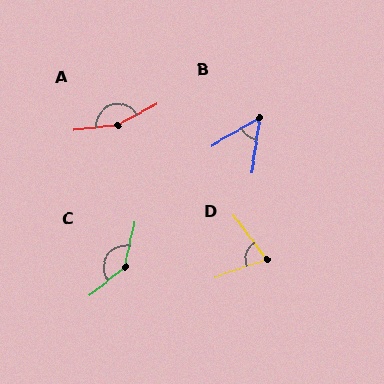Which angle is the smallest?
B, at approximately 52 degrees.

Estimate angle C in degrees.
Approximately 142 degrees.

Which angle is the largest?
A, at approximately 158 degrees.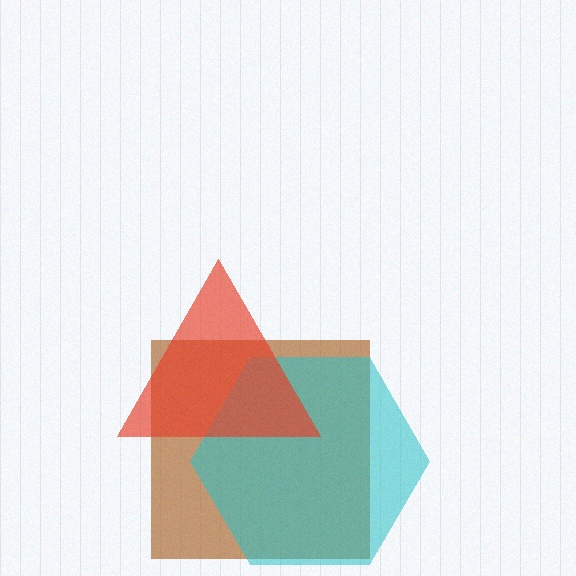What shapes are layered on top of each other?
The layered shapes are: a brown square, a cyan hexagon, a red triangle.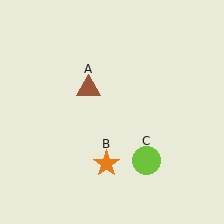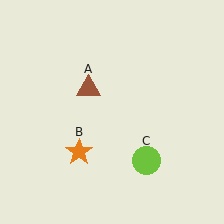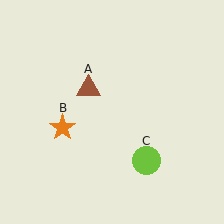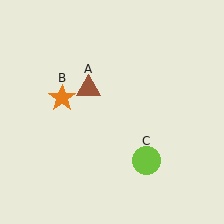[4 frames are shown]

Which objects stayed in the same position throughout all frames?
Brown triangle (object A) and lime circle (object C) remained stationary.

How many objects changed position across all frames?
1 object changed position: orange star (object B).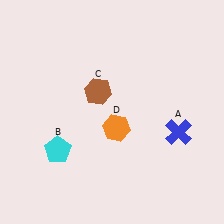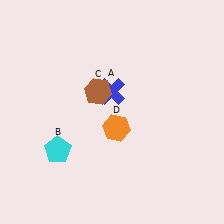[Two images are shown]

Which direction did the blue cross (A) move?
The blue cross (A) moved left.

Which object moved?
The blue cross (A) moved left.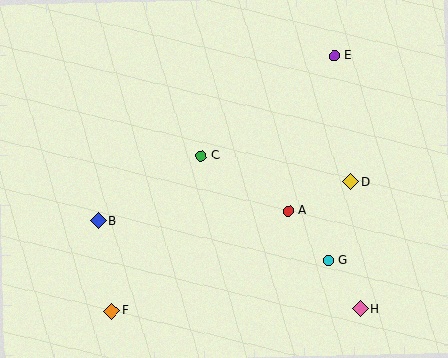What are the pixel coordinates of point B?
Point B is at (98, 221).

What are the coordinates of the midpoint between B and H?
The midpoint between B and H is at (229, 265).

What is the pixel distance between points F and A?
The distance between F and A is 203 pixels.